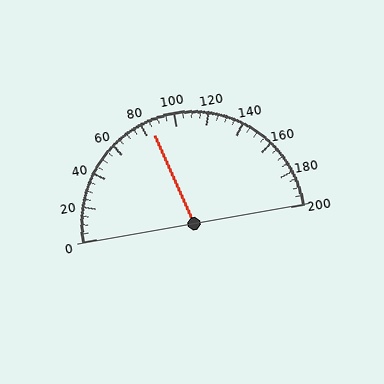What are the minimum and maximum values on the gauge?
The gauge ranges from 0 to 200.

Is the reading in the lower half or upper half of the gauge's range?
The reading is in the lower half of the range (0 to 200).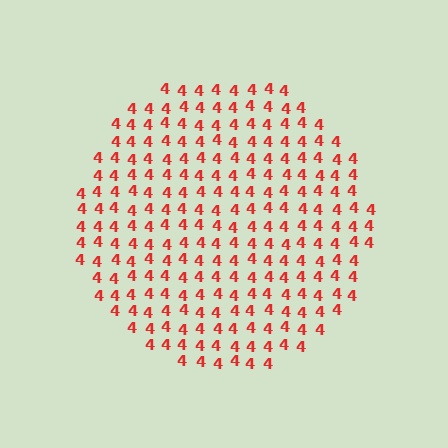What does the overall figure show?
The overall figure shows a circle.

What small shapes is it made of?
It is made of small digit 4's.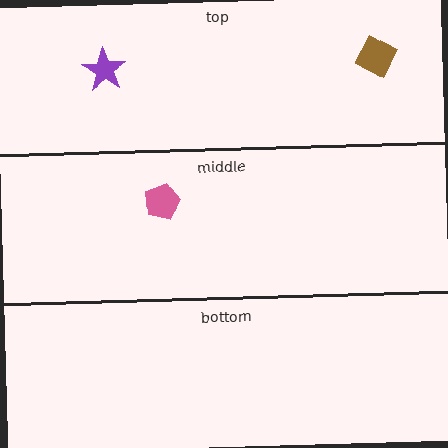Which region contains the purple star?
The top region.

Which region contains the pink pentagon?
The middle region.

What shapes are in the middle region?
The pink pentagon.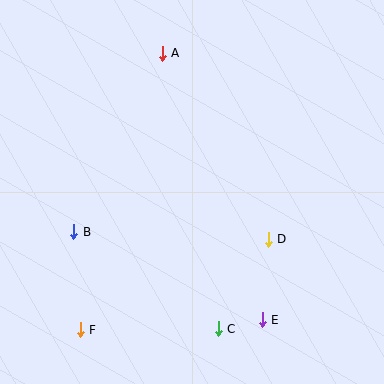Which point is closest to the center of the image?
Point D at (268, 239) is closest to the center.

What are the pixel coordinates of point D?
Point D is at (268, 239).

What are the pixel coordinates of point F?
Point F is at (80, 330).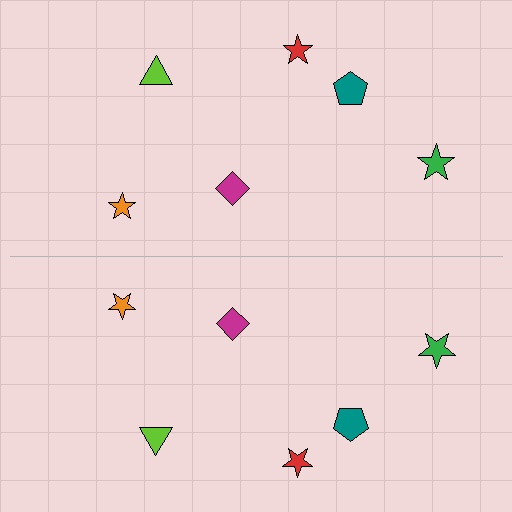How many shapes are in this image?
There are 12 shapes in this image.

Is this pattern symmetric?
Yes, this pattern has bilateral (reflection) symmetry.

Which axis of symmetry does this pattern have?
The pattern has a horizontal axis of symmetry running through the center of the image.